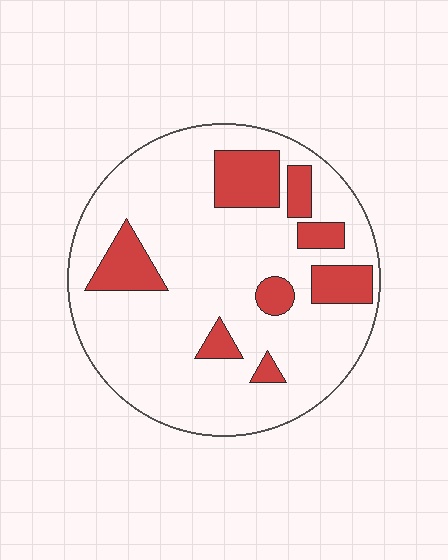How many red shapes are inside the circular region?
8.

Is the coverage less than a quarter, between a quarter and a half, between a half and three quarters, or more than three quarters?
Less than a quarter.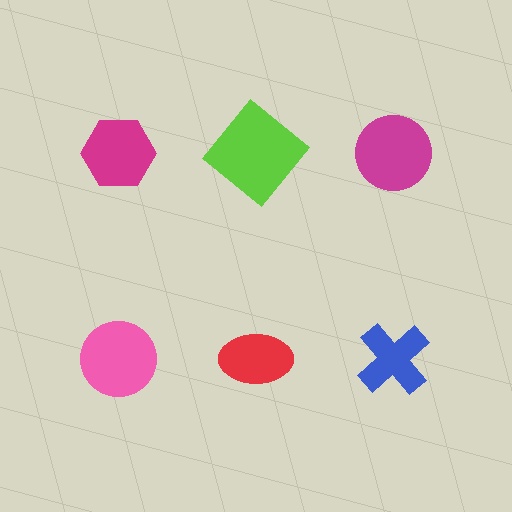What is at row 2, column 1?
A pink circle.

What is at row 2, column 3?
A blue cross.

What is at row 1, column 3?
A magenta circle.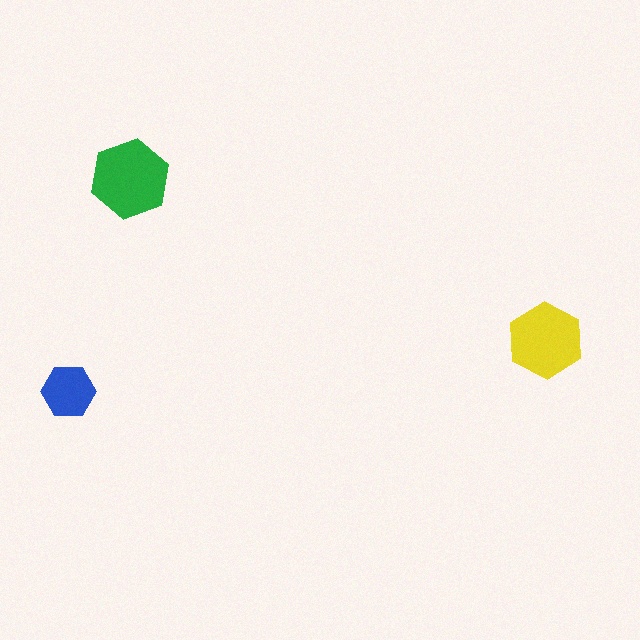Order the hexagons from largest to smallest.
the green one, the yellow one, the blue one.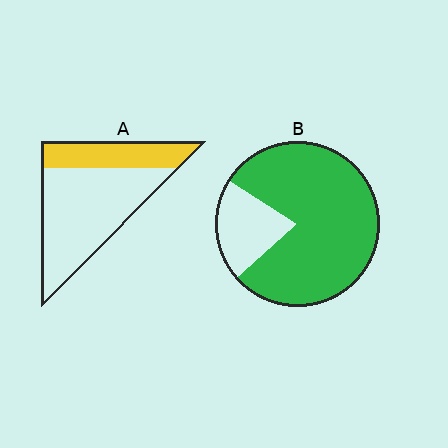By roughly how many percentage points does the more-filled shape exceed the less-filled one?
By roughly 50 percentage points (B over A).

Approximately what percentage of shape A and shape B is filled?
A is approximately 30% and B is approximately 80%.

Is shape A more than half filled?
No.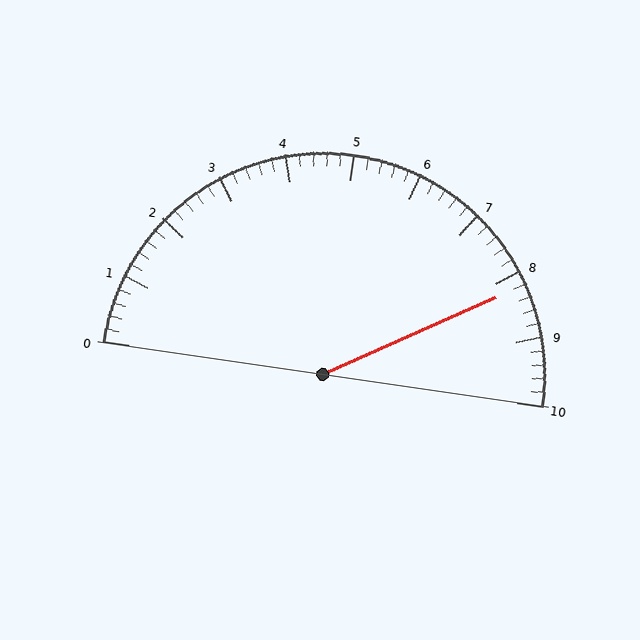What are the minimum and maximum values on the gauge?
The gauge ranges from 0 to 10.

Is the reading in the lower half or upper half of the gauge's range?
The reading is in the upper half of the range (0 to 10).